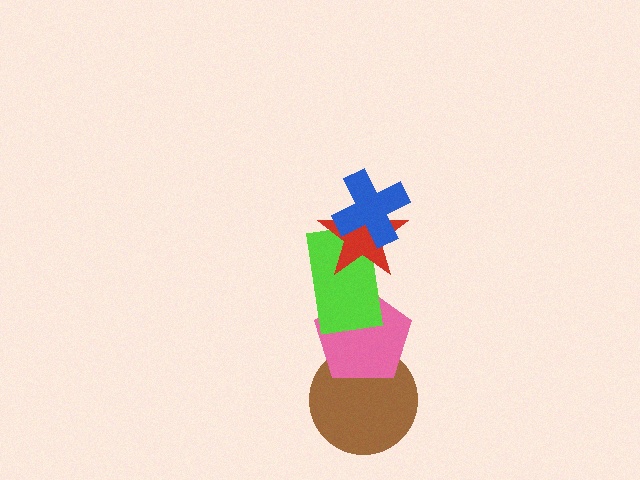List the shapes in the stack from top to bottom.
From top to bottom: the blue cross, the red star, the lime rectangle, the pink pentagon, the brown circle.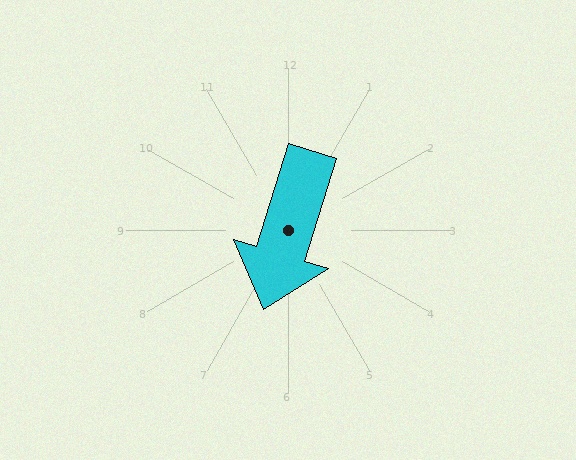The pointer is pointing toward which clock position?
Roughly 7 o'clock.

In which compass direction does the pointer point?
South.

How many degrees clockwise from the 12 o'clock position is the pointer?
Approximately 197 degrees.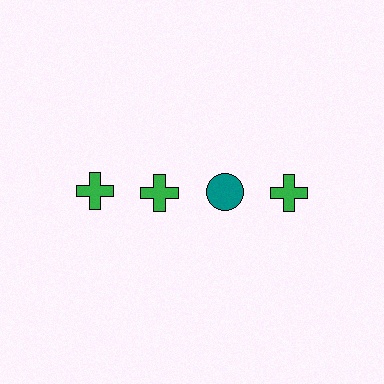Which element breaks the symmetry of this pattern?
The teal circle in the top row, center column breaks the symmetry. All other shapes are green crosses.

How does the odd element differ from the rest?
It differs in both color (teal instead of green) and shape (circle instead of cross).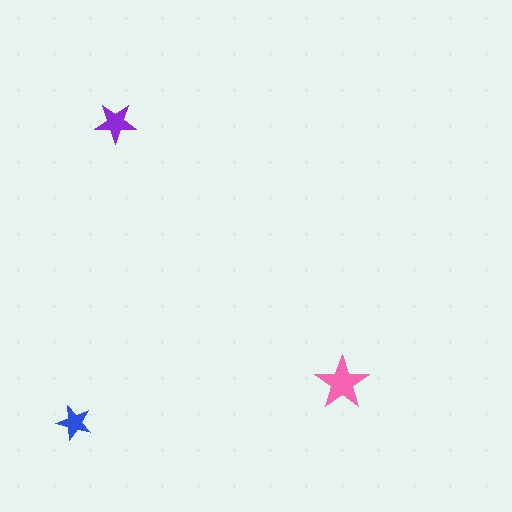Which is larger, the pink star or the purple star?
The pink one.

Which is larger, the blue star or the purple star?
The purple one.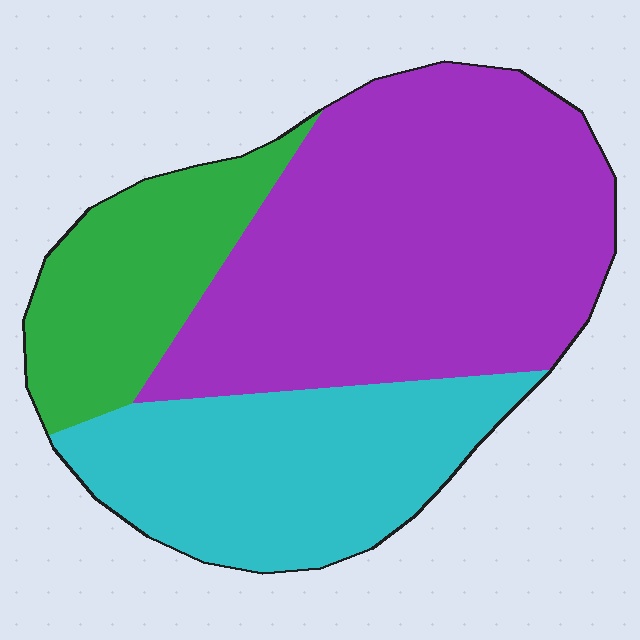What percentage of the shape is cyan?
Cyan covers around 30% of the shape.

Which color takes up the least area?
Green, at roughly 20%.